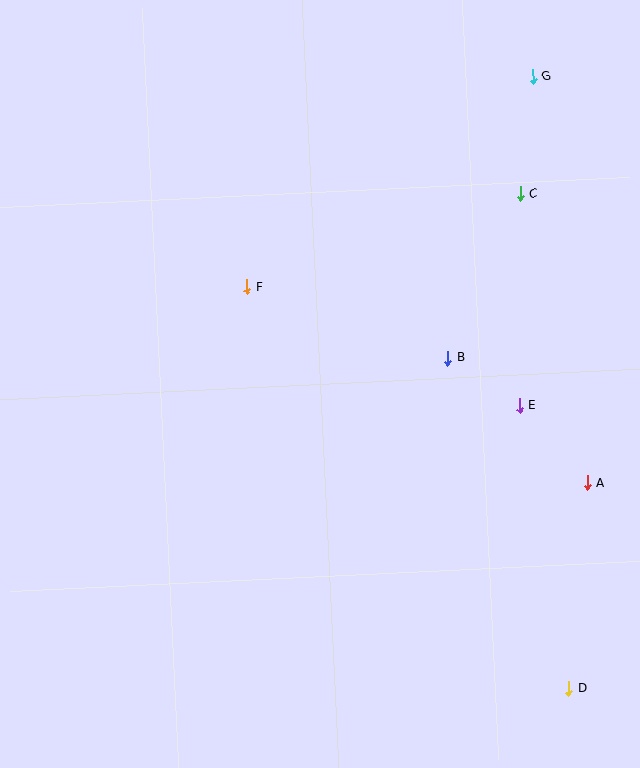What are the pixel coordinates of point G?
Point G is at (533, 76).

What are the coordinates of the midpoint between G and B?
The midpoint between G and B is at (490, 217).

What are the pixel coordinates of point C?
Point C is at (520, 194).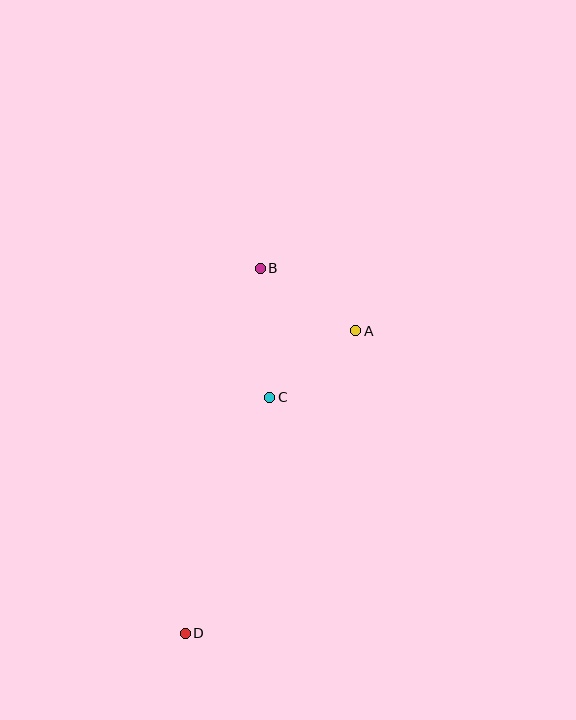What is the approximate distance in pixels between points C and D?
The distance between C and D is approximately 251 pixels.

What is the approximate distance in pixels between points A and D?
The distance between A and D is approximately 347 pixels.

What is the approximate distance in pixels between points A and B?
The distance between A and B is approximately 114 pixels.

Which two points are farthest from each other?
Points B and D are farthest from each other.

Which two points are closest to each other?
Points A and C are closest to each other.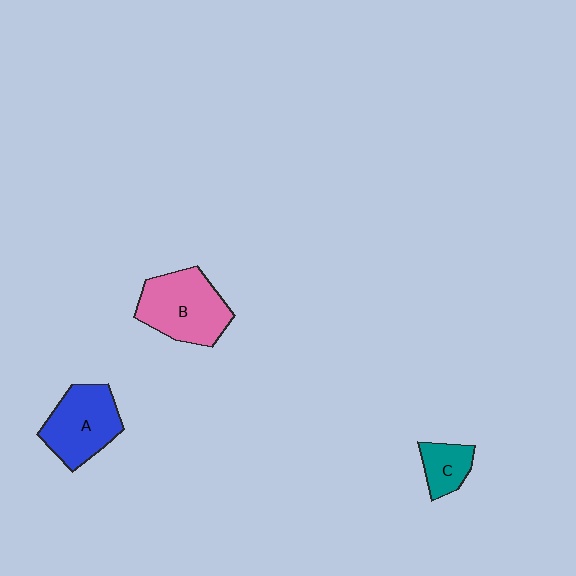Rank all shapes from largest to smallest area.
From largest to smallest: B (pink), A (blue), C (teal).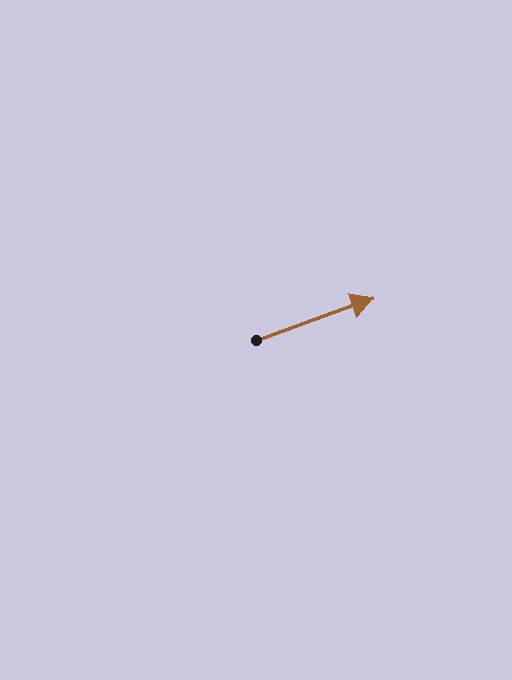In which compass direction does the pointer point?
East.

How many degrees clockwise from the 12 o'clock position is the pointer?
Approximately 70 degrees.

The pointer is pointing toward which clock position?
Roughly 2 o'clock.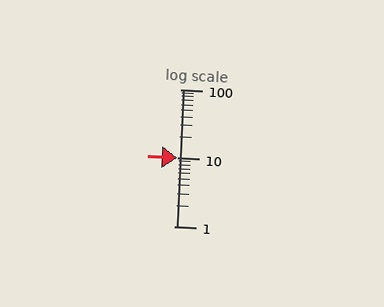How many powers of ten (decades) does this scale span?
The scale spans 2 decades, from 1 to 100.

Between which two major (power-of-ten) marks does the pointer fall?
The pointer is between 10 and 100.